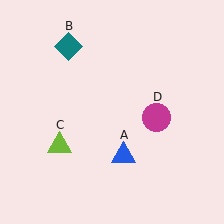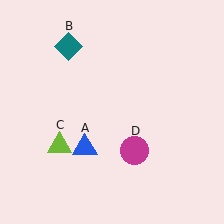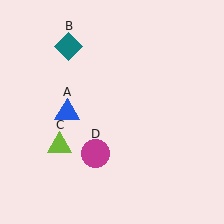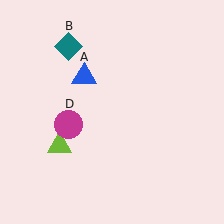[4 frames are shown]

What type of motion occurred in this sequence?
The blue triangle (object A), magenta circle (object D) rotated clockwise around the center of the scene.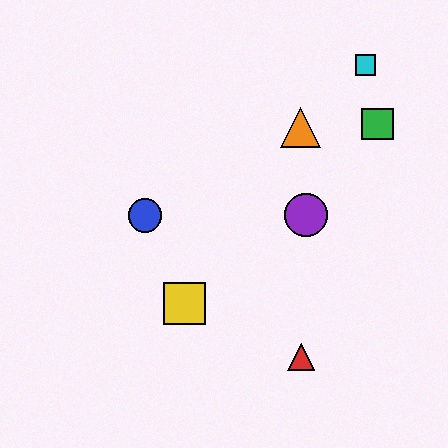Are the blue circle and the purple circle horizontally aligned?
Yes, both are at y≈215.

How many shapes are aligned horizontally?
2 shapes (the blue circle, the purple circle) are aligned horizontally.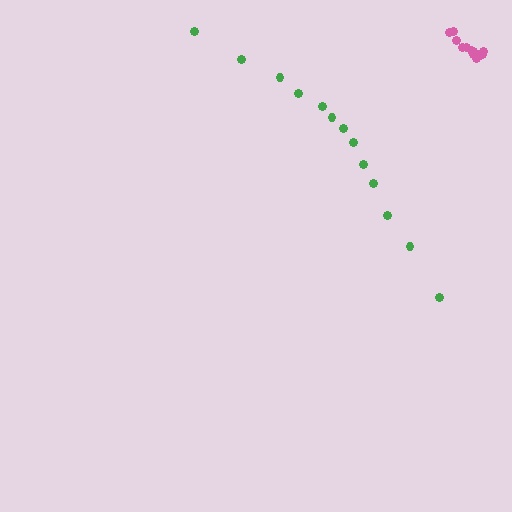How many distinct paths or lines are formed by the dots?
There are 2 distinct paths.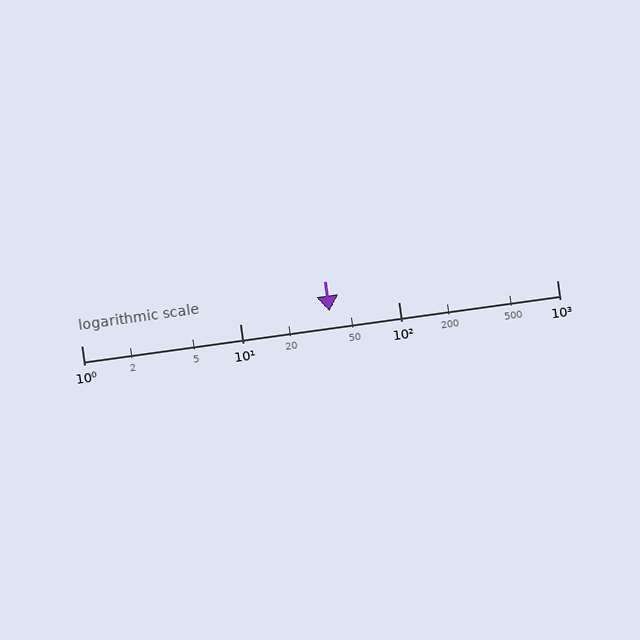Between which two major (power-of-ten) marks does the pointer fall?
The pointer is between 10 and 100.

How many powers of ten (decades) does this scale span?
The scale spans 3 decades, from 1 to 1000.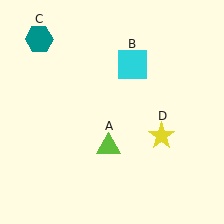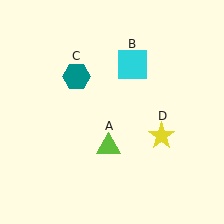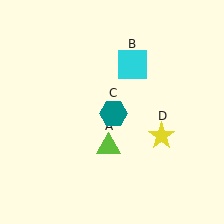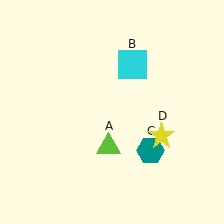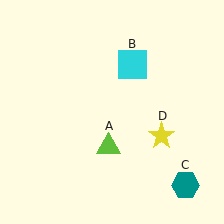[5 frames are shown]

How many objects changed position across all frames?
1 object changed position: teal hexagon (object C).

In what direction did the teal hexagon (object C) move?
The teal hexagon (object C) moved down and to the right.